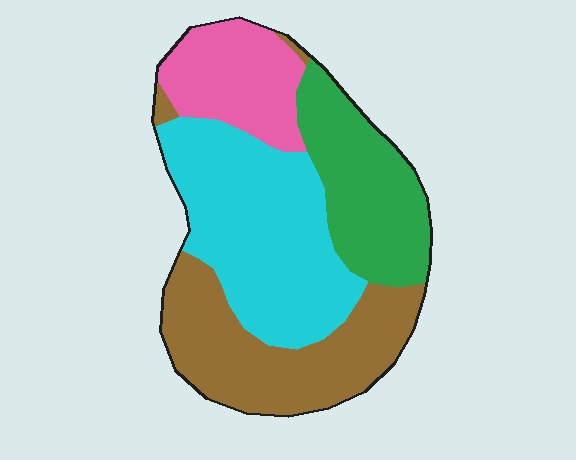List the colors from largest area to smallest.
From largest to smallest: cyan, brown, green, pink.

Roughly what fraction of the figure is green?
Green covers about 20% of the figure.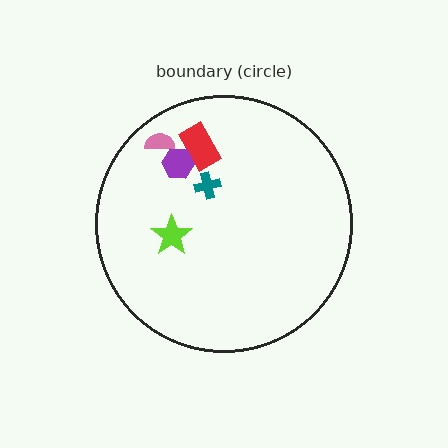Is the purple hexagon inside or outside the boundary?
Inside.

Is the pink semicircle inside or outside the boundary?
Inside.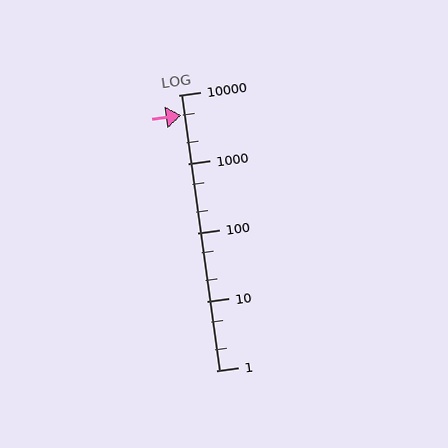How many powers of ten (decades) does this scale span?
The scale spans 4 decades, from 1 to 10000.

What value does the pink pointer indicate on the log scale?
The pointer indicates approximately 5100.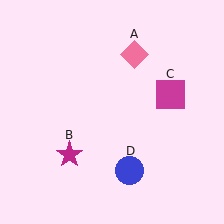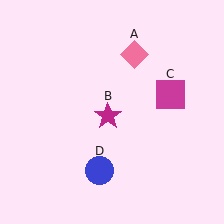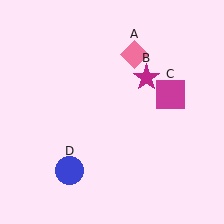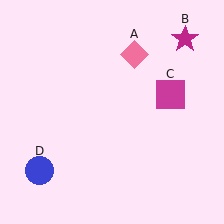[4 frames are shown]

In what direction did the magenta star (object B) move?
The magenta star (object B) moved up and to the right.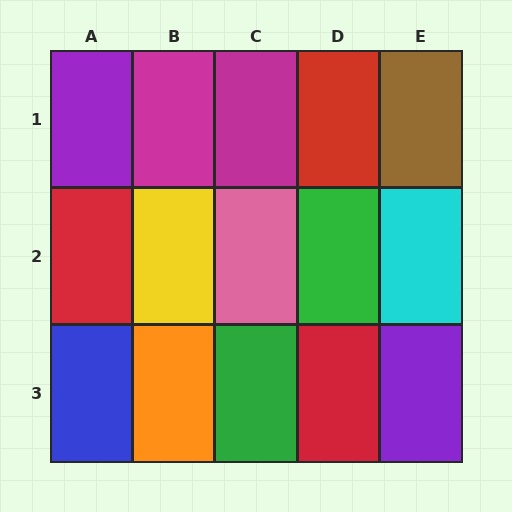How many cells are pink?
1 cell is pink.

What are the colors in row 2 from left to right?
Red, yellow, pink, green, cyan.